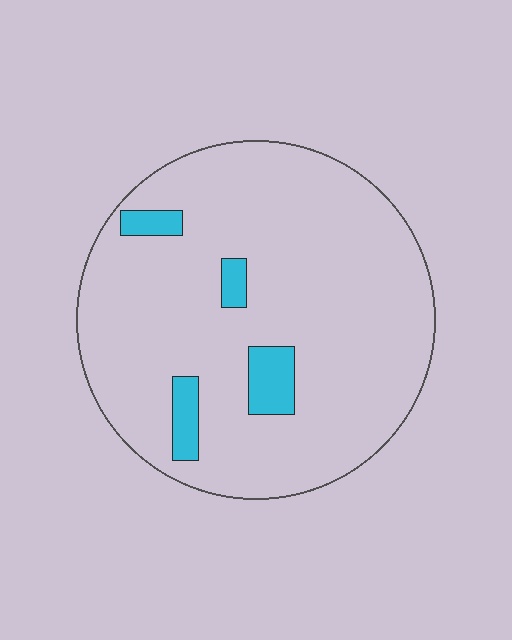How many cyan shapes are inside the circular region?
4.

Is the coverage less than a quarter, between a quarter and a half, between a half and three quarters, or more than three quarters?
Less than a quarter.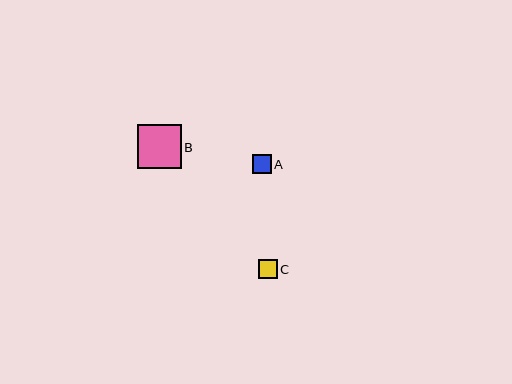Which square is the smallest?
Square A is the smallest with a size of approximately 18 pixels.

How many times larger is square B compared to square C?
Square B is approximately 2.3 times the size of square C.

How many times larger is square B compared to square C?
Square B is approximately 2.3 times the size of square C.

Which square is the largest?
Square B is the largest with a size of approximately 44 pixels.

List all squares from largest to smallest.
From largest to smallest: B, C, A.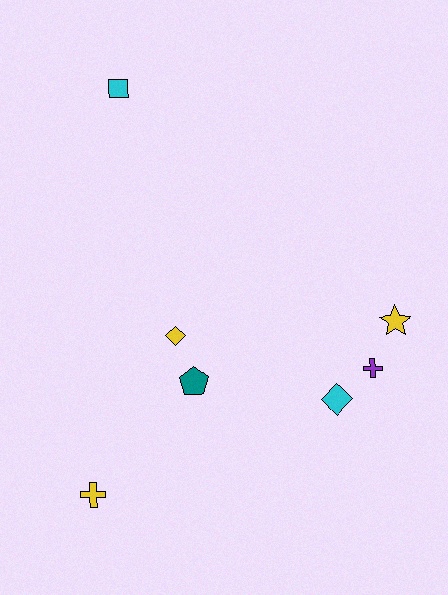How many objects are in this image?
There are 7 objects.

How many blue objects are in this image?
There are no blue objects.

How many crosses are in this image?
There are 2 crosses.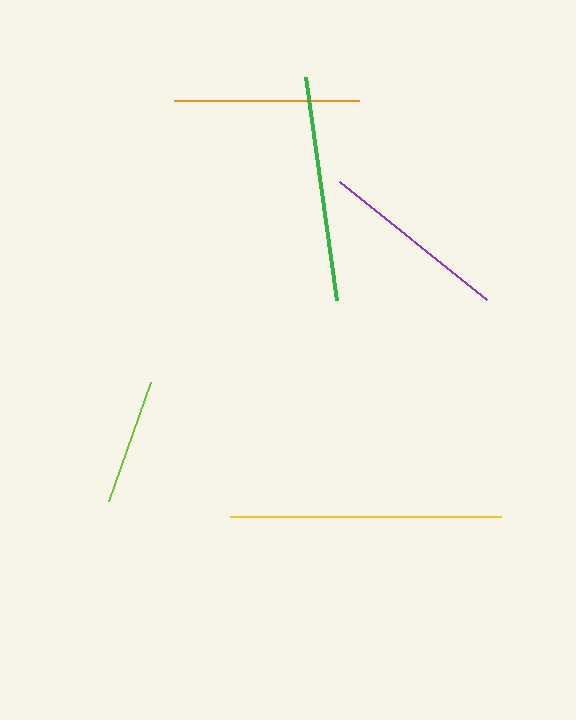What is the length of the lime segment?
The lime segment is approximately 126 pixels long.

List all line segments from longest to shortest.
From longest to shortest: yellow, green, purple, orange, lime.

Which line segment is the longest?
The yellow line is the longest at approximately 271 pixels.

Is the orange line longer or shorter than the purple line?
The purple line is longer than the orange line.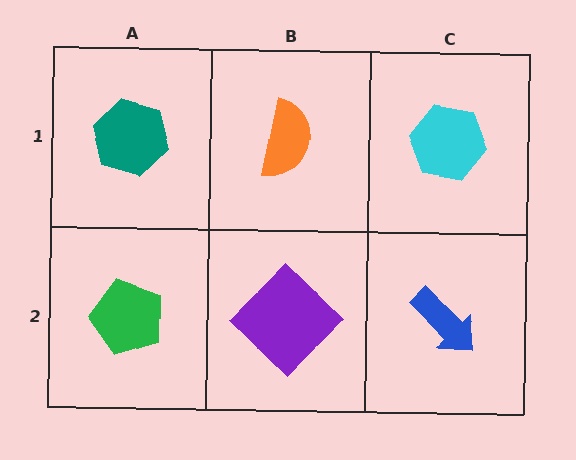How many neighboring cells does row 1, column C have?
2.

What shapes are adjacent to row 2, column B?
An orange semicircle (row 1, column B), a green pentagon (row 2, column A), a blue arrow (row 2, column C).